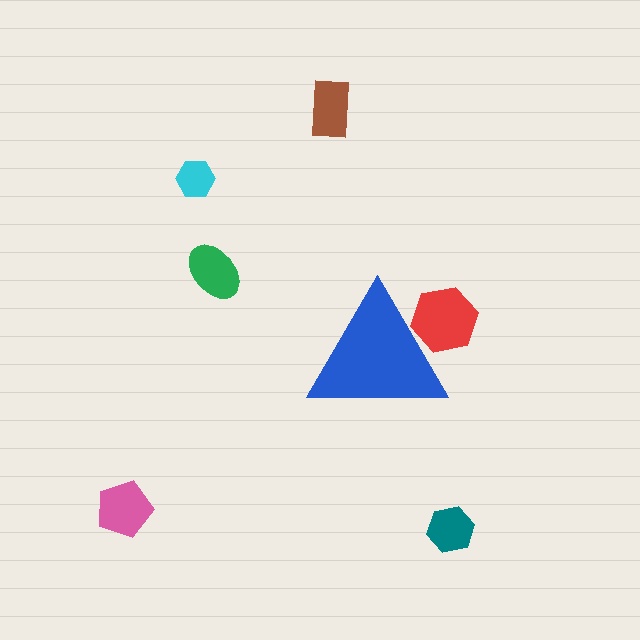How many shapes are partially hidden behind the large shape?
1 shape is partially hidden.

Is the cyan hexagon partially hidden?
No, the cyan hexagon is fully visible.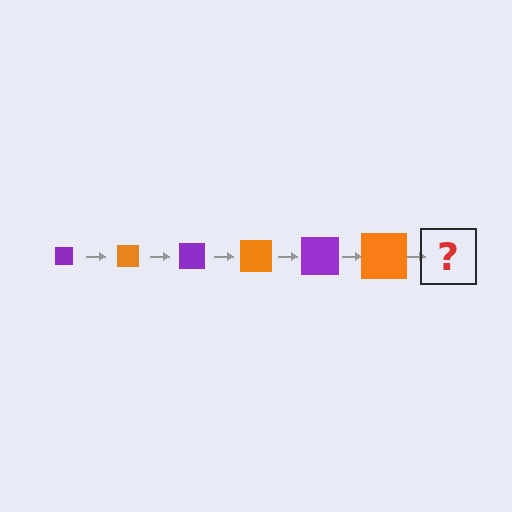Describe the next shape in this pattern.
It should be a purple square, larger than the previous one.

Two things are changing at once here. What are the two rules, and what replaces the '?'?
The two rules are that the square grows larger each step and the color cycles through purple and orange. The '?' should be a purple square, larger than the previous one.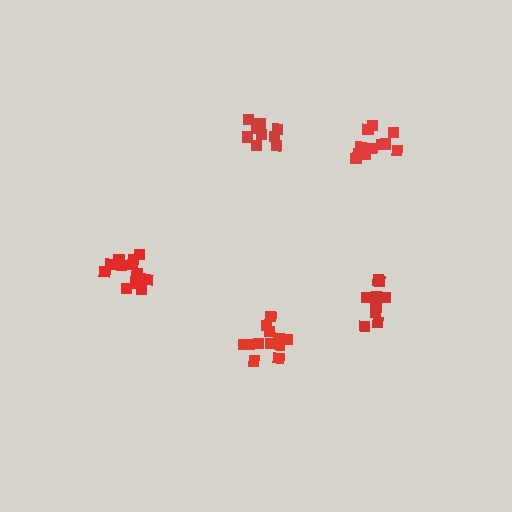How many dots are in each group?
Group 1: 13 dots, Group 2: 15 dots, Group 3: 10 dots, Group 4: 12 dots, Group 5: 9 dots (59 total).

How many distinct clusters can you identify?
There are 5 distinct clusters.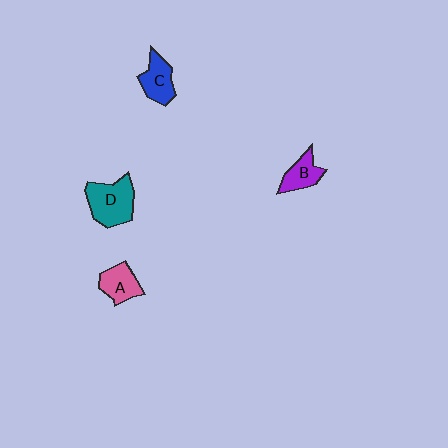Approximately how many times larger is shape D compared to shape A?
Approximately 1.5 times.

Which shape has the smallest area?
Shape B (purple).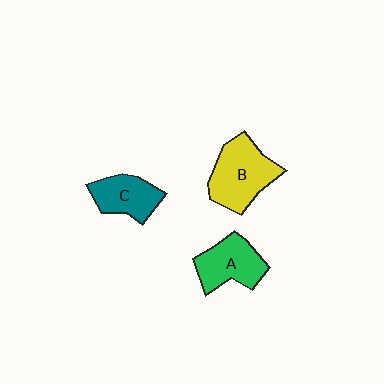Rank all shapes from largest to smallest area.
From largest to smallest: B (yellow), A (green), C (teal).